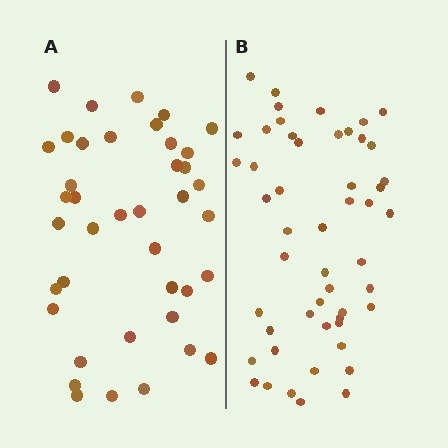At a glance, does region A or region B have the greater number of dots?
Region B (the right region) has more dots.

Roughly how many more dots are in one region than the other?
Region B has roughly 12 or so more dots than region A.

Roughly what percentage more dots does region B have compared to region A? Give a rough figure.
About 30% more.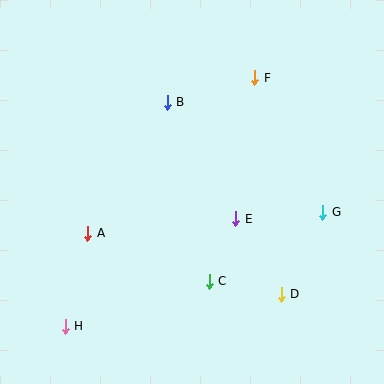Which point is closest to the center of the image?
Point E at (236, 219) is closest to the center.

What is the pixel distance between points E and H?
The distance between E and H is 201 pixels.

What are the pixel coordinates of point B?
Point B is at (167, 102).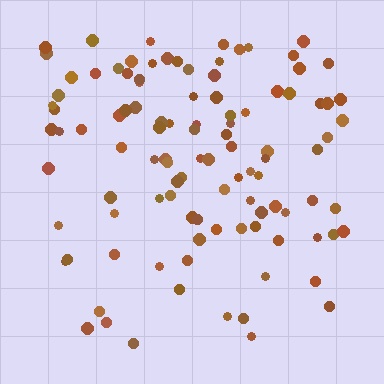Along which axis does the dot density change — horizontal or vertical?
Vertical.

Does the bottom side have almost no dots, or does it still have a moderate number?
Still a moderate number, just noticeably fewer than the top.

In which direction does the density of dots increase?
From bottom to top, with the top side densest.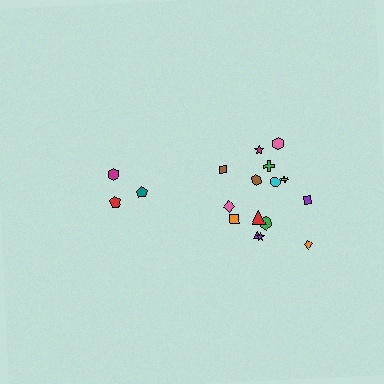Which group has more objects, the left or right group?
The right group.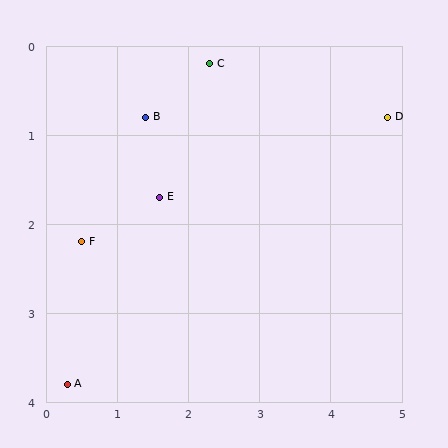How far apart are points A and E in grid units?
Points A and E are about 2.5 grid units apart.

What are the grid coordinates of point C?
Point C is at approximately (2.3, 0.2).